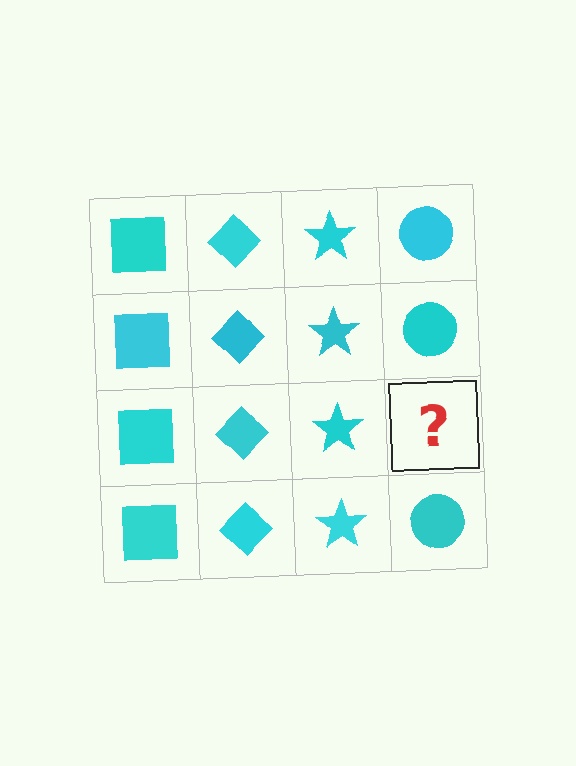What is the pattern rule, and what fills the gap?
The rule is that each column has a consistent shape. The gap should be filled with a cyan circle.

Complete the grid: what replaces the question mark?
The question mark should be replaced with a cyan circle.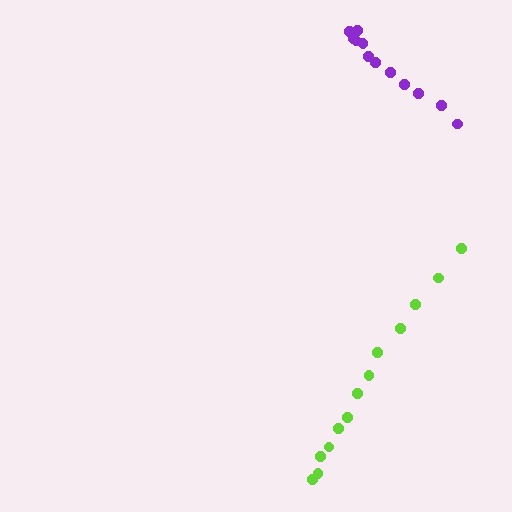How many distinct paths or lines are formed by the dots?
There are 2 distinct paths.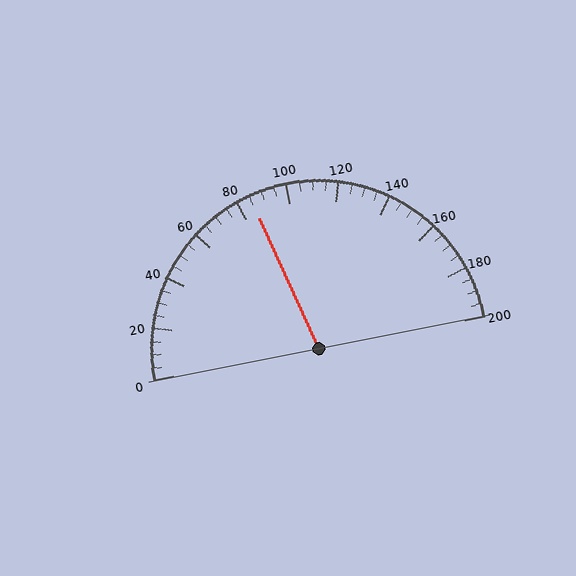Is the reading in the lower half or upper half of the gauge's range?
The reading is in the lower half of the range (0 to 200).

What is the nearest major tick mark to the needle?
The nearest major tick mark is 80.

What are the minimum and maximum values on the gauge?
The gauge ranges from 0 to 200.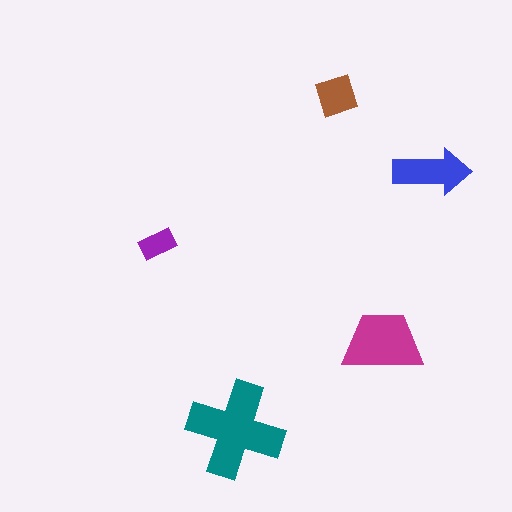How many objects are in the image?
There are 5 objects in the image.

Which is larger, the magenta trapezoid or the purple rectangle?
The magenta trapezoid.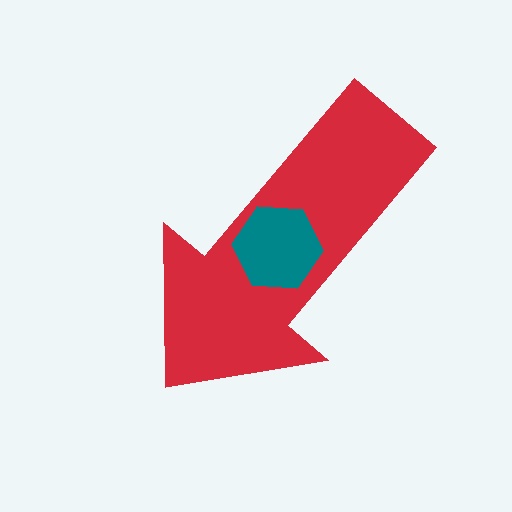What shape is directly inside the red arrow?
The teal hexagon.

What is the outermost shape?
The red arrow.